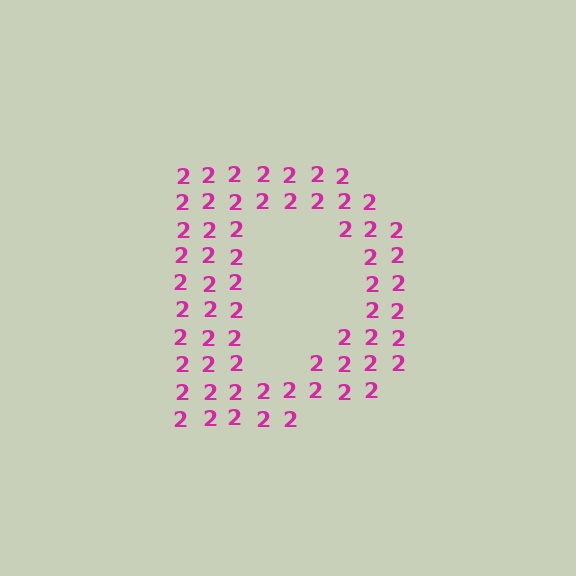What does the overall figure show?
The overall figure shows the letter D.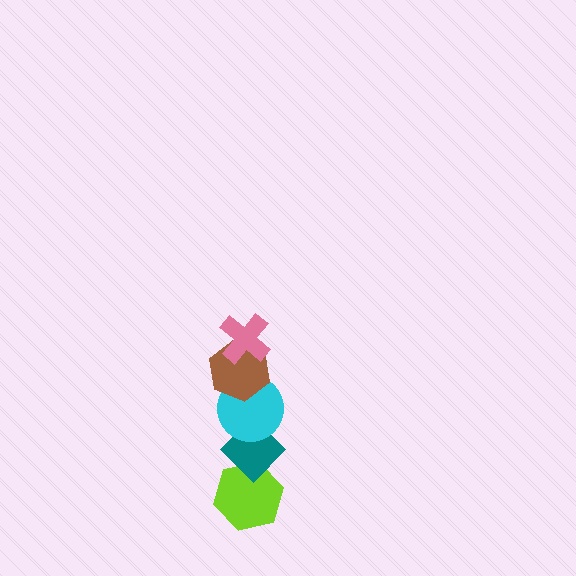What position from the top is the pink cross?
The pink cross is 1st from the top.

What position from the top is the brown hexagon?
The brown hexagon is 2nd from the top.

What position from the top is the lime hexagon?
The lime hexagon is 5th from the top.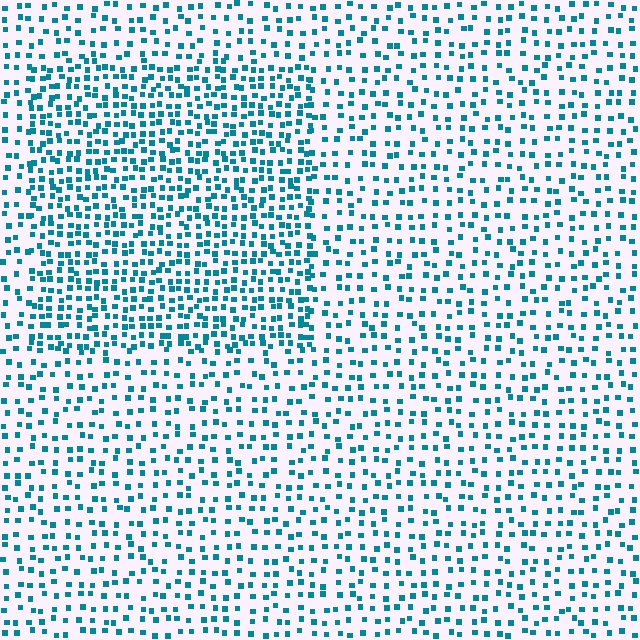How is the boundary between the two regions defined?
The boundary is defined by a change in element density (approximately 1.8x ratio). All elements are the same color, size, and shape.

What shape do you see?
I see a rectangle.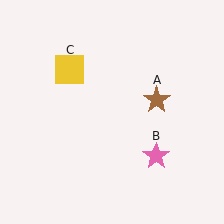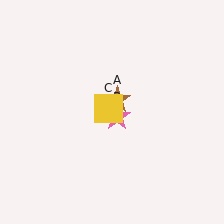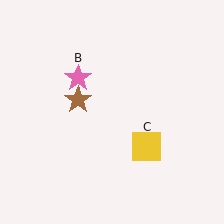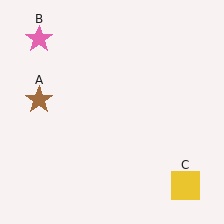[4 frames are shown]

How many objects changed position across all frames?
3 objects changed position: brown star (object A), pink star (object B), yellow square (object C).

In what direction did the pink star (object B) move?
The pink star (object B) moved up and to the left.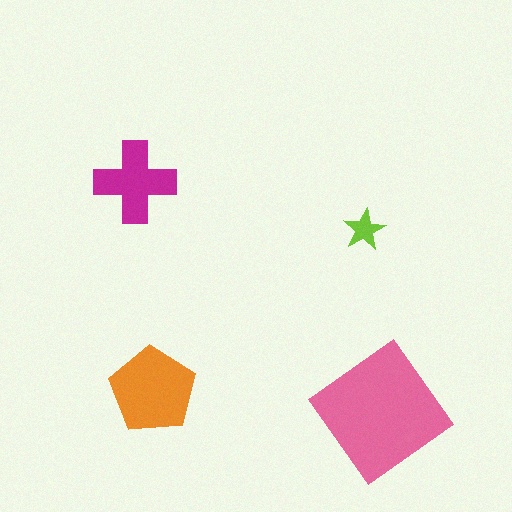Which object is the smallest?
The lime star.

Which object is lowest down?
The pink diamond is bottommost.